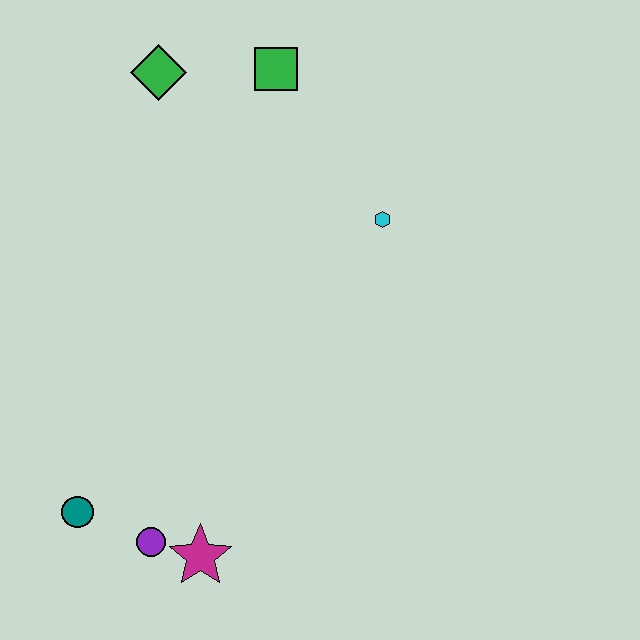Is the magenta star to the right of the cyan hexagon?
No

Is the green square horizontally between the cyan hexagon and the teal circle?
Yes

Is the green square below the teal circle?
No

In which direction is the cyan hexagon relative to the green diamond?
The cyan hexagon is to the right of the green diamond.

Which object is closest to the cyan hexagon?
The green square is closest to the cyan hexagon.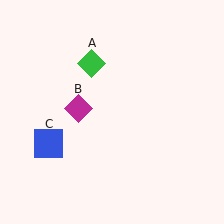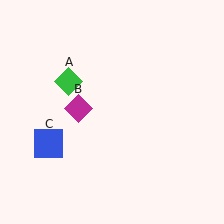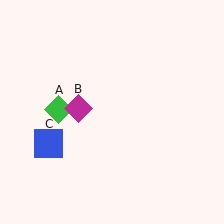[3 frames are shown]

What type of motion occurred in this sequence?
The green diamond (object A) rotated counterclockwise around the center of the scene.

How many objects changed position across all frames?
1 object changed position: green diamond (object A).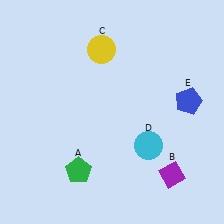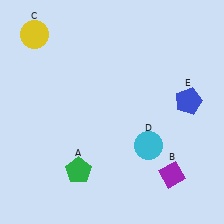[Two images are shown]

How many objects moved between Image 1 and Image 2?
1 object moved between the two images.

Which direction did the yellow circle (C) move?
The yellow circle (C) moved left.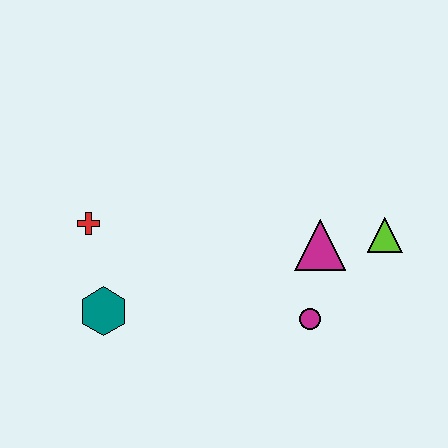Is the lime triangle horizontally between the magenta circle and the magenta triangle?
No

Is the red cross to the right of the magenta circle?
No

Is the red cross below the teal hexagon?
No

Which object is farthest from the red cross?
The lime triangle is farthest from the red cross.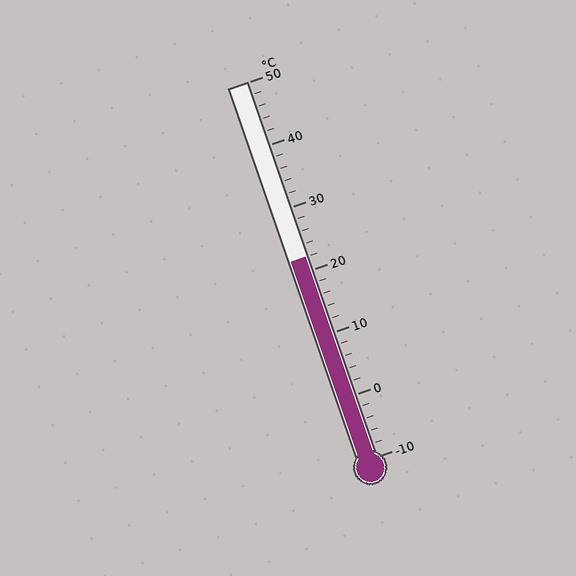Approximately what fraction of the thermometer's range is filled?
The thermometer is filled to approximately 55% of its range.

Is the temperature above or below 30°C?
The temperature is below 30°C.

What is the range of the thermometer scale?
The thermometer scale ranges from -10°C to 50°C.